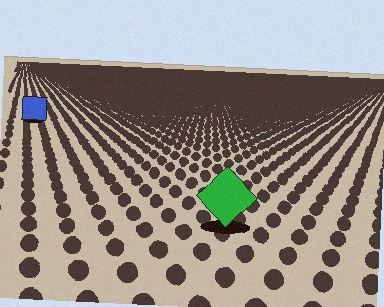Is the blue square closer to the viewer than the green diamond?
No. The green diamond is closer — you can tell from the texture gradient: the ground texture is coarser near it.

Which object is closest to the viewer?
The green diamond is closest. The texture marks near it are larger and more spread out.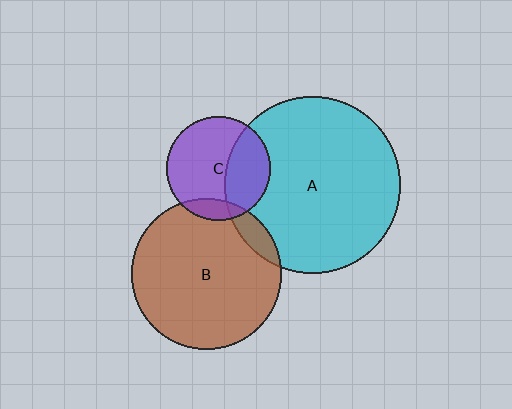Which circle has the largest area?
Circle A (cyan).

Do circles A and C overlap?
Yes.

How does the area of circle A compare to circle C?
Approximately 2.9 times.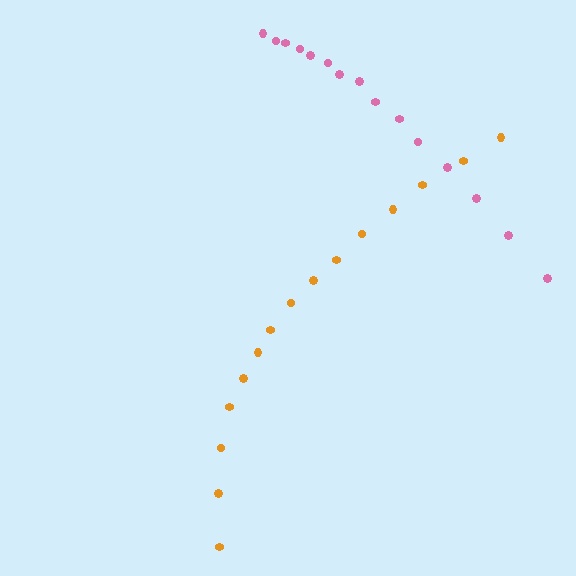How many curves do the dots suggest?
There are 2 distinct paths.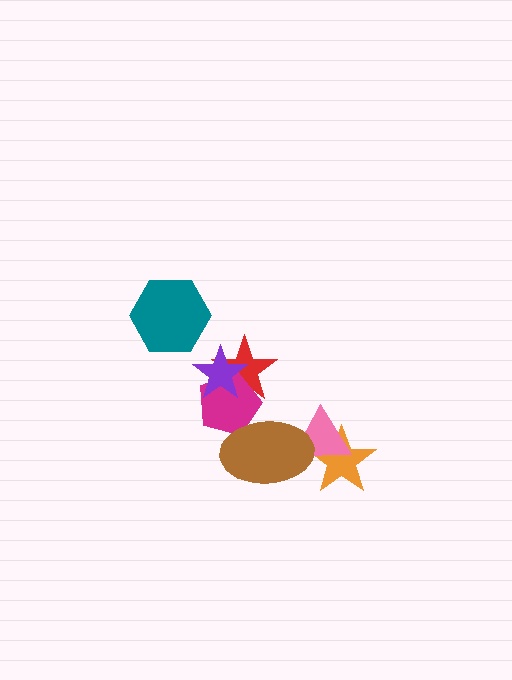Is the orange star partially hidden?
Yes, it is partially covered by another shape.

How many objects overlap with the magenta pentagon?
3 objects overlap with the magenta pentagon.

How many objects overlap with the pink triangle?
2 objects overlap with the pink triangle.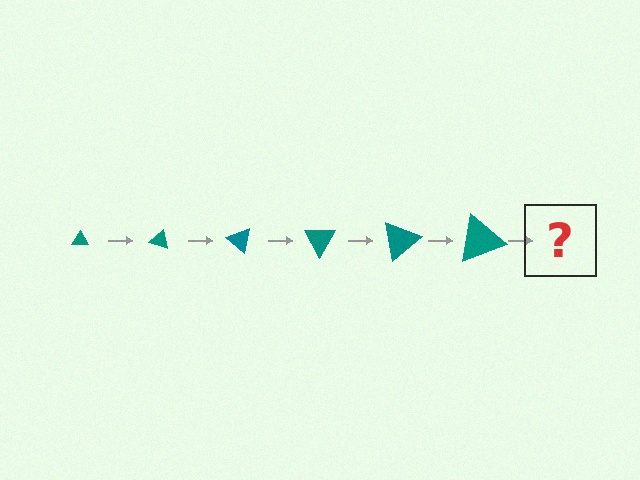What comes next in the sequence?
The next element should be a triangle, larger than the previous one and rotated 120 degrees from the start.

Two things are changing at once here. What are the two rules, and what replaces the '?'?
The two rules are that the triangle grows larger each step and it rotates 20 degrees each step. The '?' should be a triangle, larger than the previous one and rotated 120 degrees from the start.